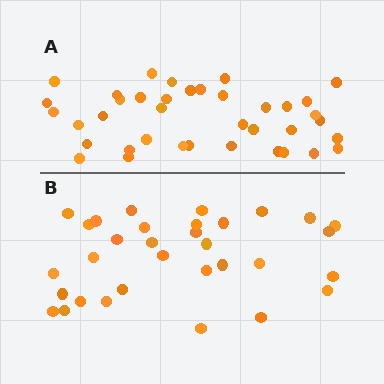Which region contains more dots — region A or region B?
Region A (the top region) has more dots.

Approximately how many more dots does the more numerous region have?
Region A has about 6 more dots than region B.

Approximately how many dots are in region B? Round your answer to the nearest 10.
About 30 dots. (The exact count is 32, which rounds to 30.)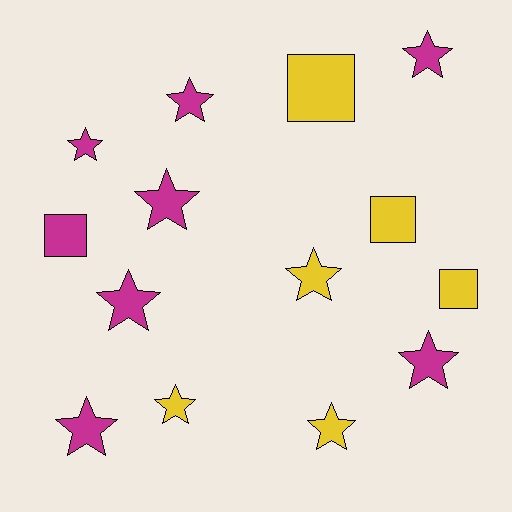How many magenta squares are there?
There is 1 magenta square.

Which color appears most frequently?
Magenta, with 8 objects.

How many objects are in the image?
There are 14 objects.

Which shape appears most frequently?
Star, with 10 objects.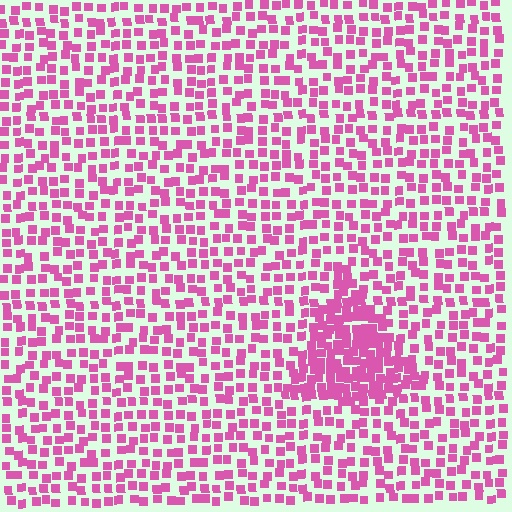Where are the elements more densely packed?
The elements are more densely packed inside the triangle boundary.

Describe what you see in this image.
The image contains small pink elements arranged at two different densities. A triangle-shaped region is visible where the elements are more densely packed than the surrounding area.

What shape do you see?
I see a triangle.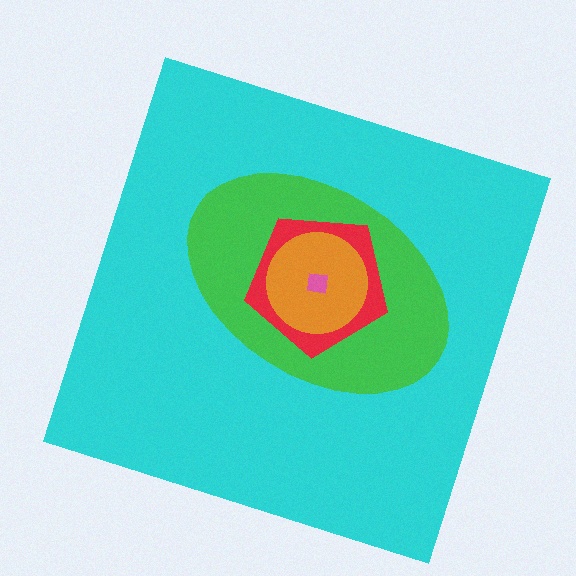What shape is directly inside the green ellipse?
The red pentagon.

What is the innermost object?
The pink square.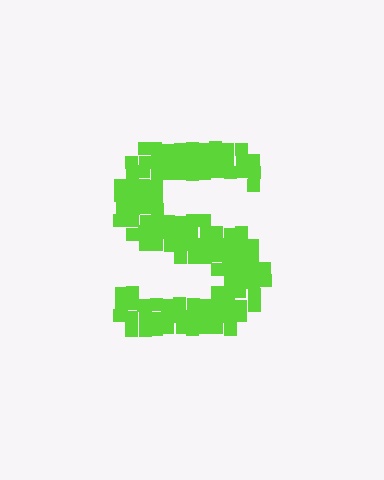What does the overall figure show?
The overall figure shows the letter S.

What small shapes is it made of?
It is made of small squares.